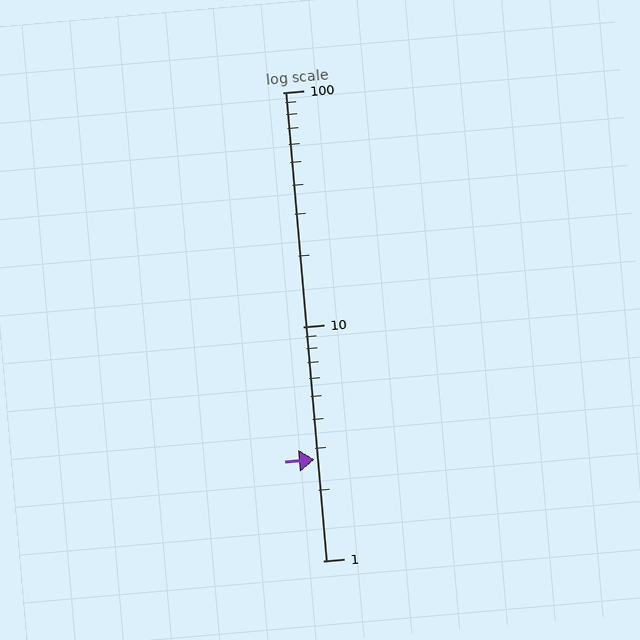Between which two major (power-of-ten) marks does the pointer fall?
The pointer is between 1 and 10.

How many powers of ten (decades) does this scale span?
The scale spans 2 decades, from 1 to 100.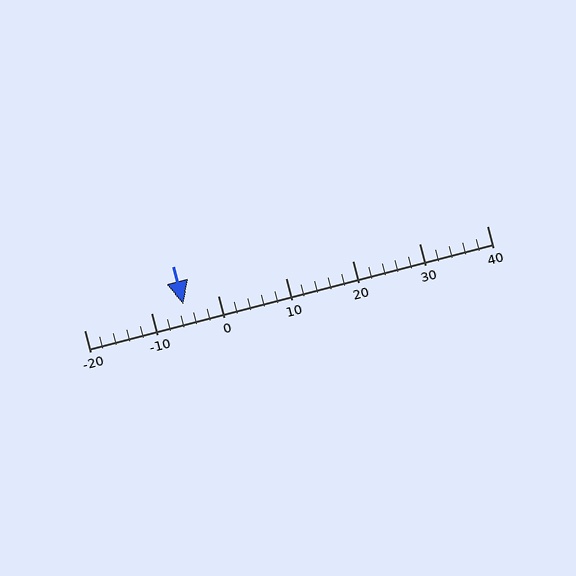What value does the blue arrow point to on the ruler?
The blue arrow points to approximately -5.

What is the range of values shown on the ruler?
The ruler shows values from -20 to 40.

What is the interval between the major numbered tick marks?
The major tick marks are spaced 10 units apart.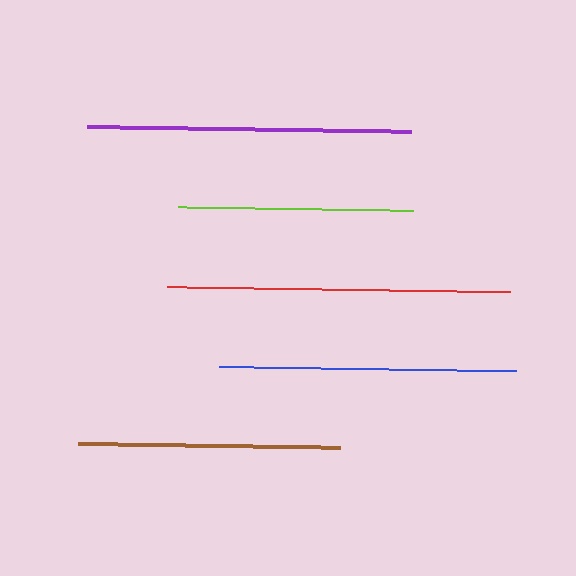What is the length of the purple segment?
The purple segment is approximately 323 pixels long.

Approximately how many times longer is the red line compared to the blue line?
The red line is approximately 1.2 times the length of the blue line.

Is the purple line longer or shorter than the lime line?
The purple line is longer than the lime line.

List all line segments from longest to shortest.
From longest to shortest: red, purple, blue, brown, lime.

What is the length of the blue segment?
The blue segment is approximately 297 pixels long.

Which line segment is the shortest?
The lime line is the shortest at approximately 235 pixels.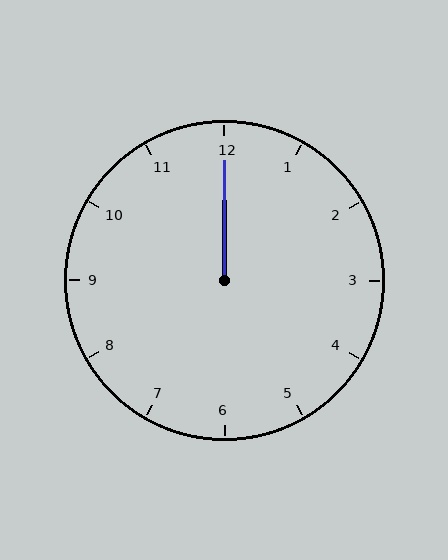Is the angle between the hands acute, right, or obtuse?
It is acute.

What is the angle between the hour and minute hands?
Approximately 0 degrees.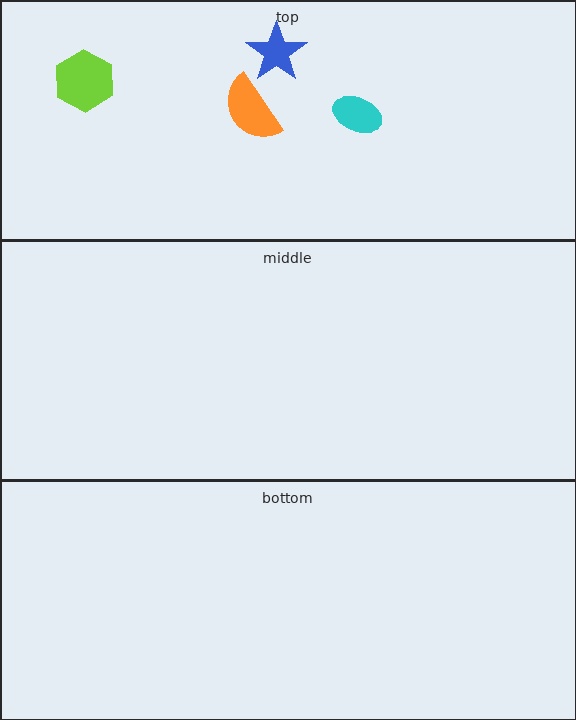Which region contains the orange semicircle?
The top region.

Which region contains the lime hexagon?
The top region.